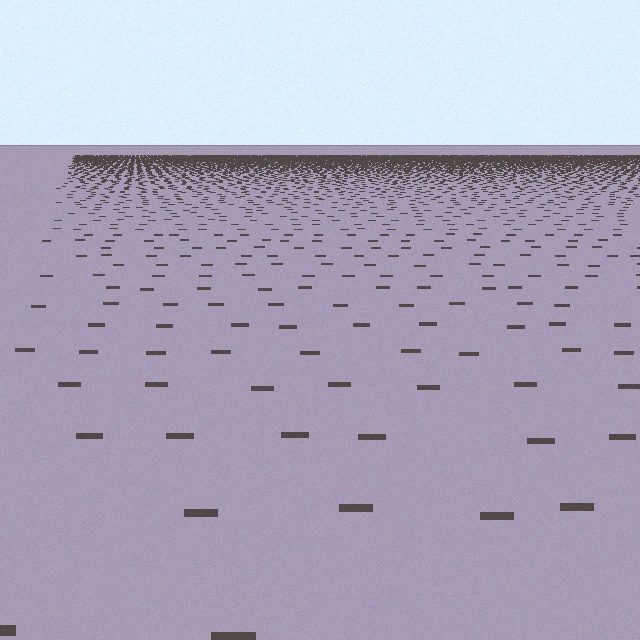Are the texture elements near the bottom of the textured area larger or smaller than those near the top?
Larger. Near the bottom, elements are closer to the viewer and appear at a bigger on-screen size.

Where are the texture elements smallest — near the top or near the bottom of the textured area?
Near the top.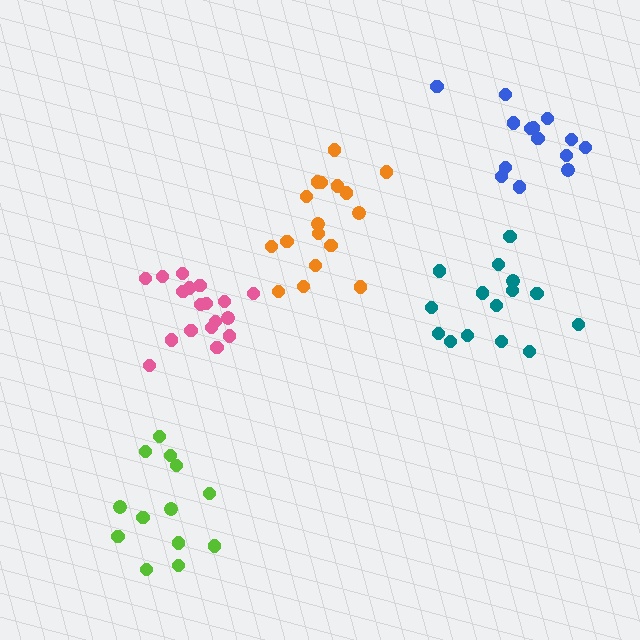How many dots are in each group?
Group 1: 17 dots, Group 2: 18 dots, Group 3: 13 dots, Group 4: 14 dots, Group 5: 15 dots (77 total).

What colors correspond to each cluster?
The clusters are colored: orange, pink, lime, blue, teal.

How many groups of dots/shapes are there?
There are 5 groups.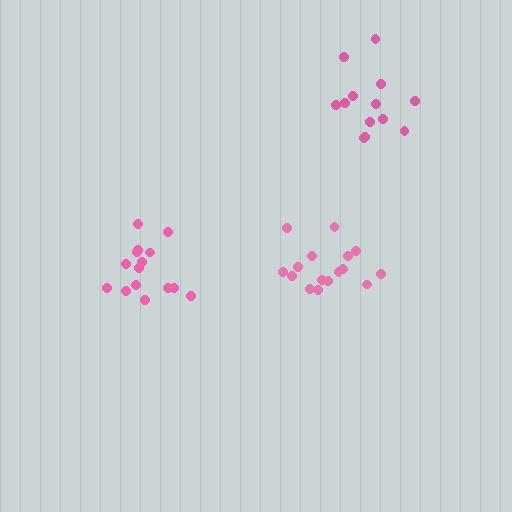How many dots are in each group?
Group 1: 15 dots, Group 2: 17 dots, Group 3: 13 dots (45 total).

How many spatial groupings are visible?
There are 3 spatial groupings.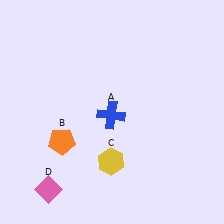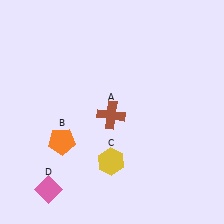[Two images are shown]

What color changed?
The cross (A) changed from blue in Image 1 to brown in Image 2.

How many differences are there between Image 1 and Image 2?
There is 1 difference between the two images.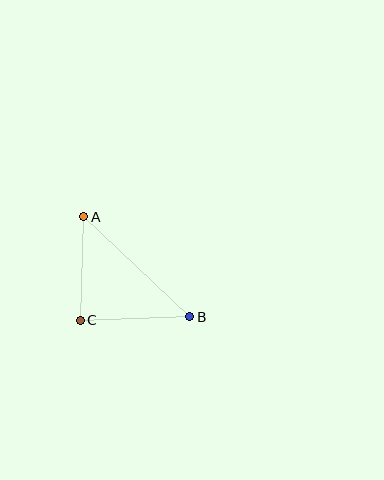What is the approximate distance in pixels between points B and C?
The distance between B and C is approximately 110 pixels.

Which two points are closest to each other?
Points A and C are closest to each other.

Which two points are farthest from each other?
Points A and B are farthest from each other.